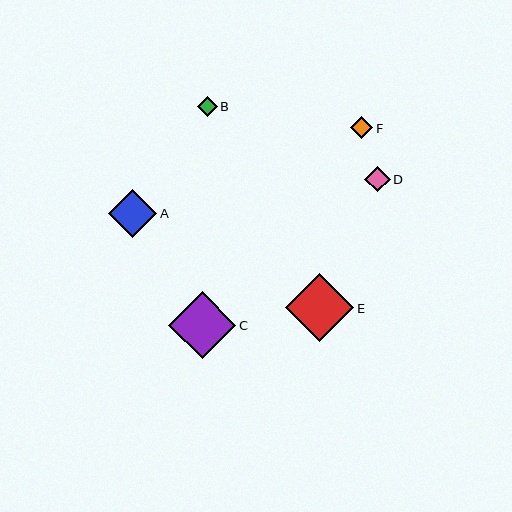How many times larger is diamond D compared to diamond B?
Diamond D is approximately 1.3 times the size of diamond B.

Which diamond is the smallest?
Diamond B is the smallest with a size of approximately 20 pixels.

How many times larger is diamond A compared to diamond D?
Diamond A is approximately 1.9 times the size of diamond D.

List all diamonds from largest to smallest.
From largest to smallest: E, C, A, D, F, B.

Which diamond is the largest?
Diamond E is the largest with a size of approximately 68 pixels.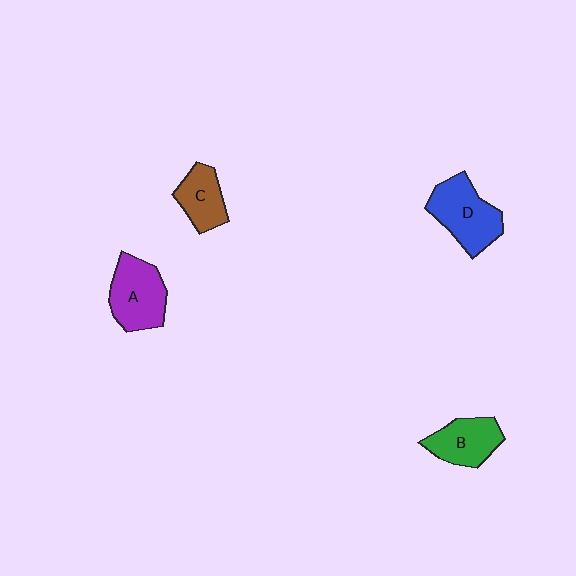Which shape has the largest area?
Shape D (blue).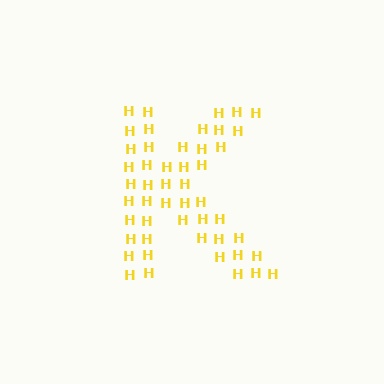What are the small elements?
The small elements are letter H's.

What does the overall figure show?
The overall figure shows the letter K.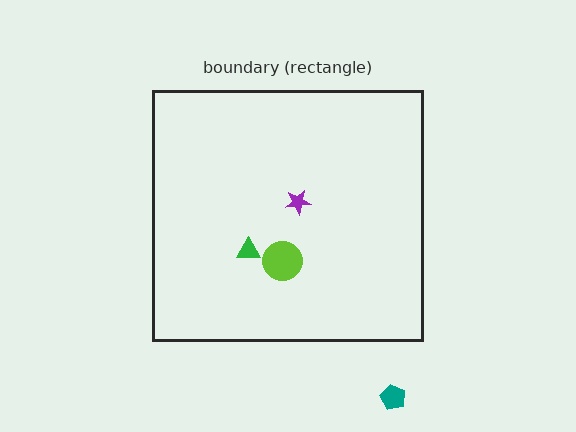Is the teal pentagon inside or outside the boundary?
Outside.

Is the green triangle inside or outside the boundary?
Inside.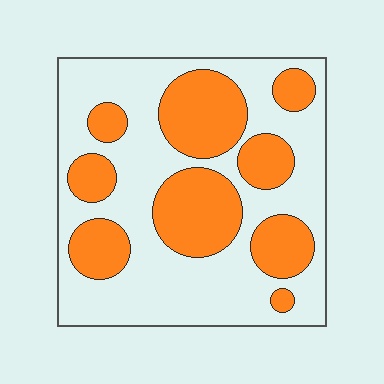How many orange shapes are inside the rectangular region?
9.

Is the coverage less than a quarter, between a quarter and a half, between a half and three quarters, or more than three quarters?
Between a quarter and a half.